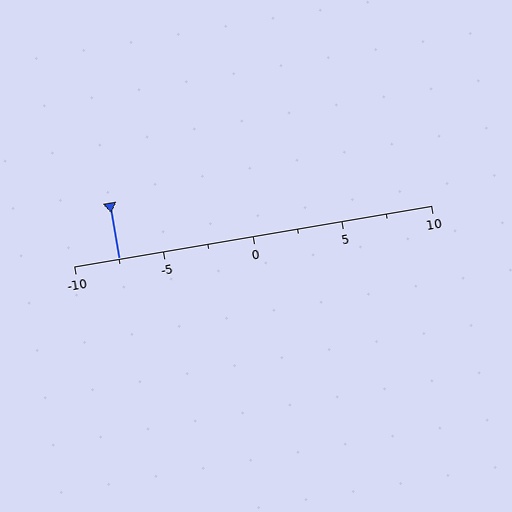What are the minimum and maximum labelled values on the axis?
The axis runs from -10 to 10.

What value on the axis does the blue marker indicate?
The marker indicates approximately -7.5.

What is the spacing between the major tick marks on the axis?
The major ticks are spaced 5 apart.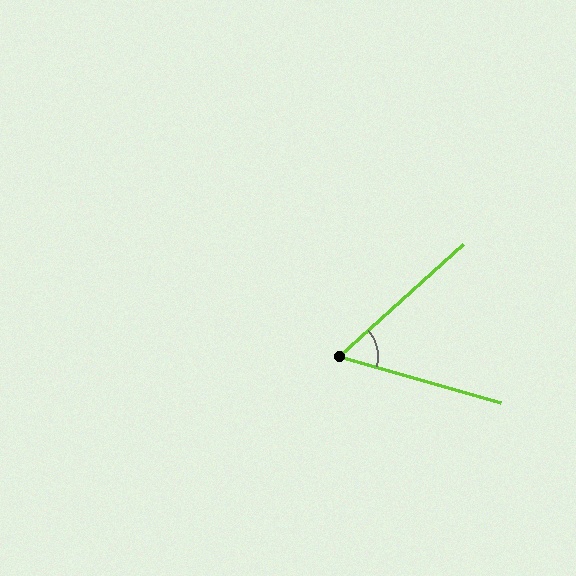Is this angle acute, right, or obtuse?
It is acute.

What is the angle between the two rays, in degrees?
Approximately 58 degrees.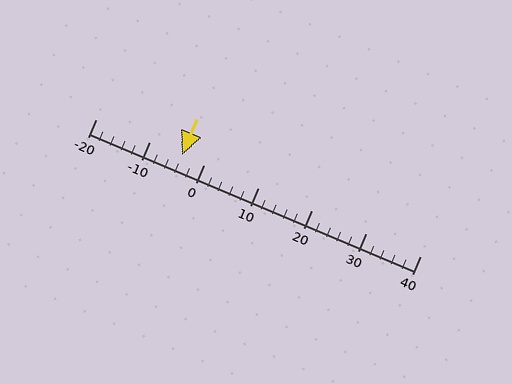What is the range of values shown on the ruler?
The ruler shows values from -20 to 40.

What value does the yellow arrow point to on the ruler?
The yellow arrow points to approximately -4.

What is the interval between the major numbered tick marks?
The major tick marks are spaced 10 units apart.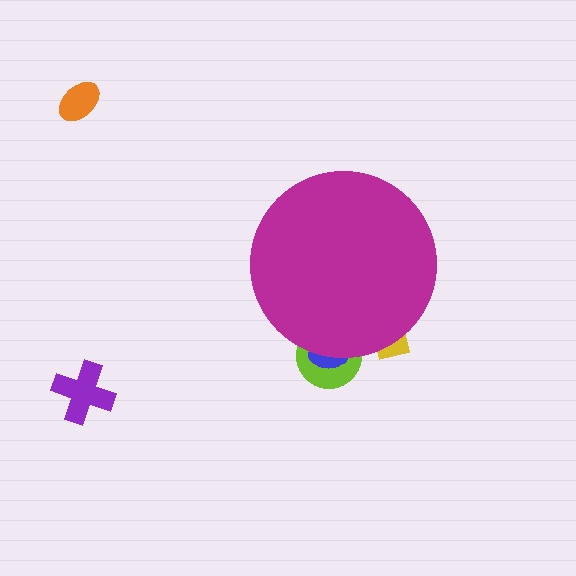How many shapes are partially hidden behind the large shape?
3 shapes are partially hidden.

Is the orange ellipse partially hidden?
No, the orange ellipse is fully visible.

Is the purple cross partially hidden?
No, the purple cross is fully visible.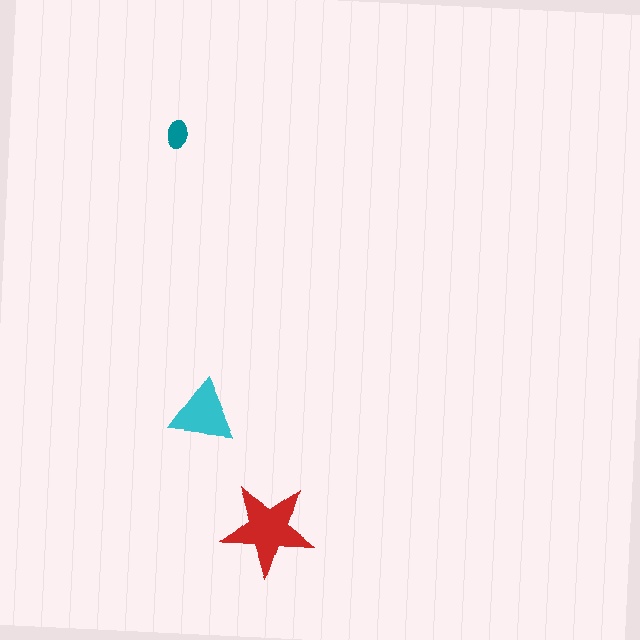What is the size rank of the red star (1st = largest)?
1st.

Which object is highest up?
The teal ellipse is topmost.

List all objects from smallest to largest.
The teal ellipse, the cyan triangle, the red star.